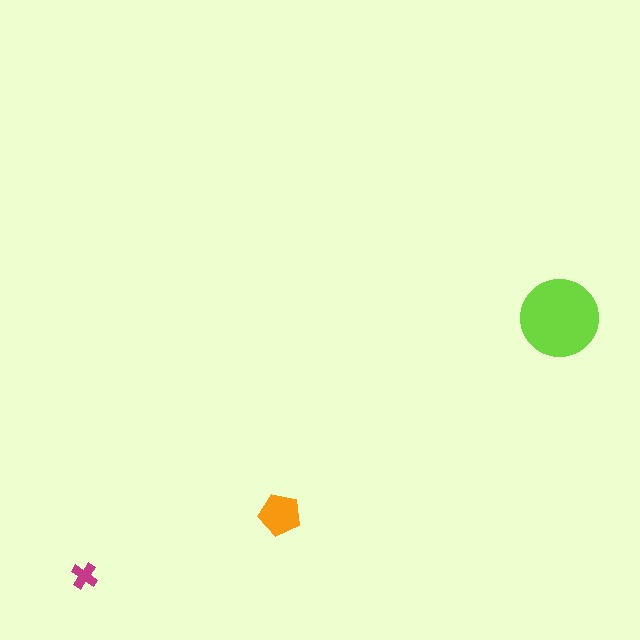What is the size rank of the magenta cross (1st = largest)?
3rd.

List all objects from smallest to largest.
The magenta cross, the orange pentagon, the lime circle.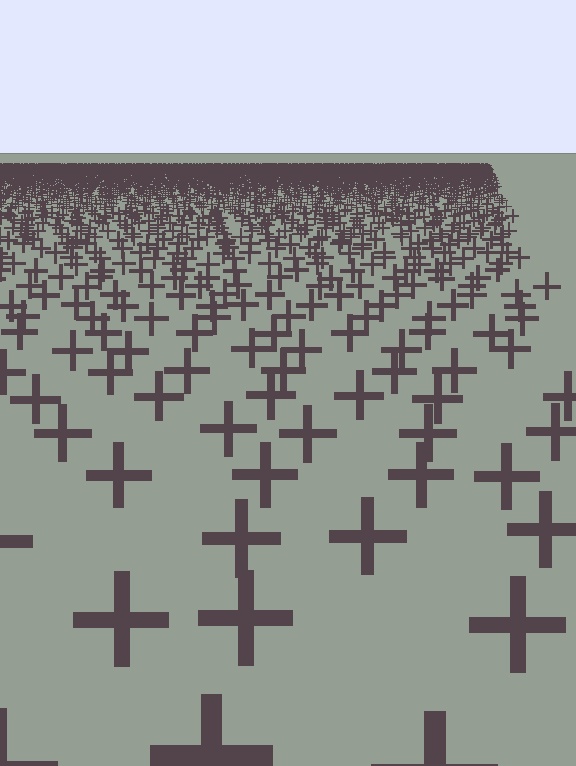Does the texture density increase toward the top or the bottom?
Density increases toward the top.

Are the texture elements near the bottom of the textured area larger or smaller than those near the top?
Larger. Near the bottom, elements are closer to the viewer and appear at a bigger on-screen size.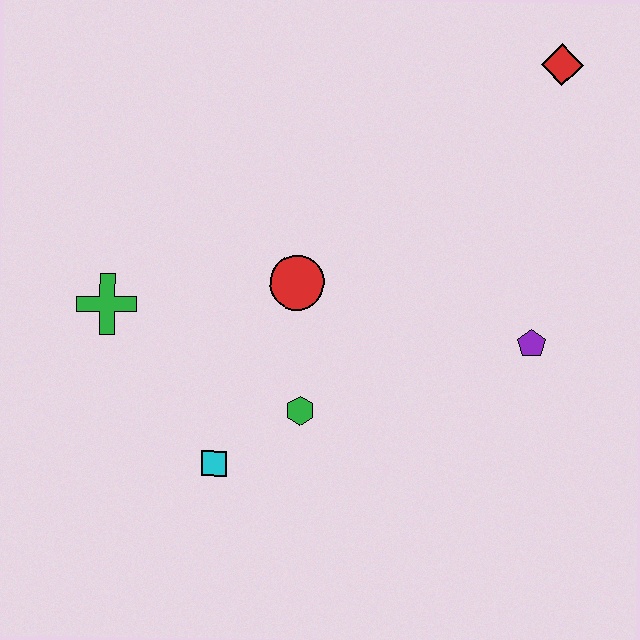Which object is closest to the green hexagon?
The cyan square is closest to the green hexagon.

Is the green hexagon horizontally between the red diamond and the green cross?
Yes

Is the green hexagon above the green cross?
No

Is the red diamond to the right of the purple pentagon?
Yes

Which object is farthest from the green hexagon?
The red diamond is farthest from the green hexagon.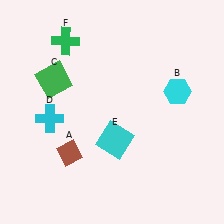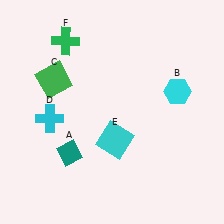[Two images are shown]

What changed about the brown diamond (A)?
In Image 1, A is brown. In Image 2, it changed to teal.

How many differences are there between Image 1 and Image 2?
There is 1 difference between the two images.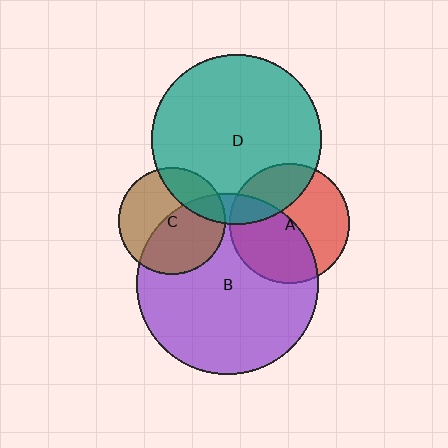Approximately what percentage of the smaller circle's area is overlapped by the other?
Approximately 45%.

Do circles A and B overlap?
Yes.